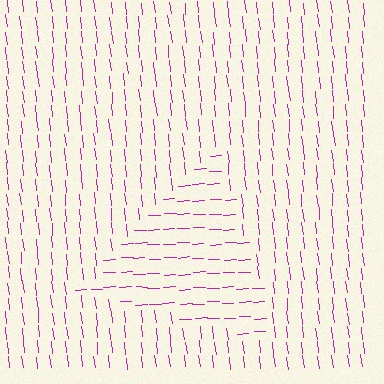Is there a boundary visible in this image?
Yes, there is a texture boundary formed by a change in line orientation.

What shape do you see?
I see a triangle.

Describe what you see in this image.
The image is filled with small magenta line segments. A triangle region in the image has lines oriented differently from the surrounding lines, creating a visible texture boundary.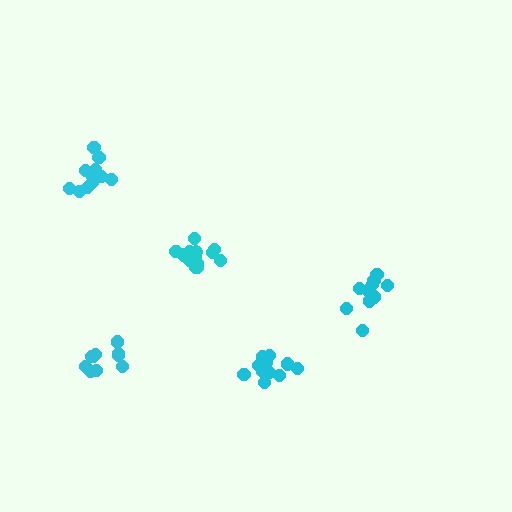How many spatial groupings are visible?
There are 5 spatial groupings.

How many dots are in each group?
Group 1: 10 dots, Group 2: 10 dots, Group 3: 13 dots, Group 4: 11 dots, Group 5: 12 dots (56 total).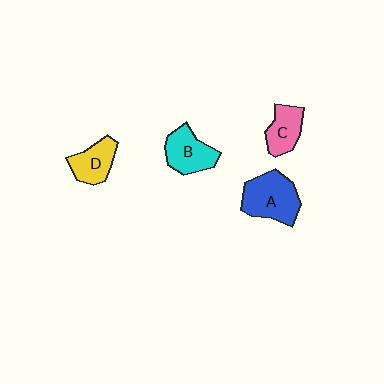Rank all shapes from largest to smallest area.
From largest to smallest: A (blue), B (cyan), D (yellow), C (pink).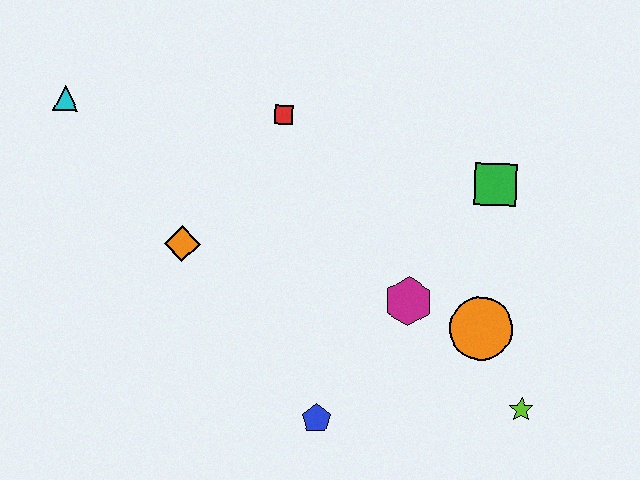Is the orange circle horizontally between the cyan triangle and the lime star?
Yes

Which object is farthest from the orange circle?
The cyan triangle is farthest from the orange circle.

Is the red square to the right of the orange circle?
No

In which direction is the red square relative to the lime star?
The red square is above the lime star.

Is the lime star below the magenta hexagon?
Yes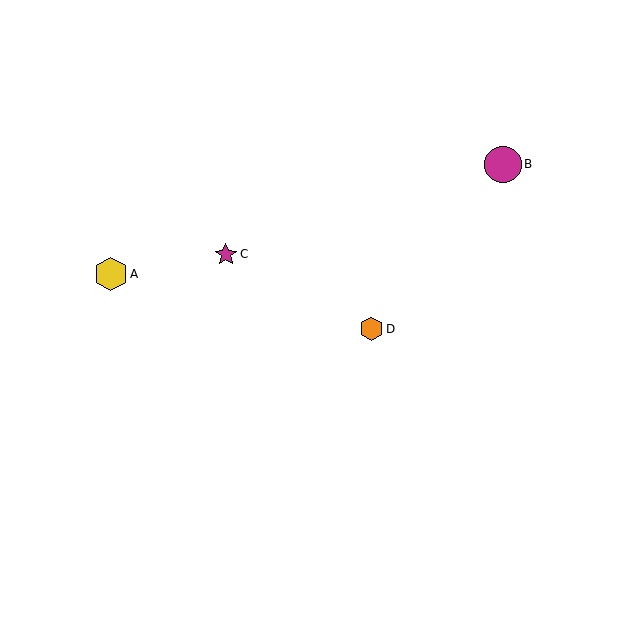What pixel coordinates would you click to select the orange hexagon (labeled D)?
Click at (371, 329) to select the orange hexagon D.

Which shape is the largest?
The magenta circle (labeled B) is the largest.